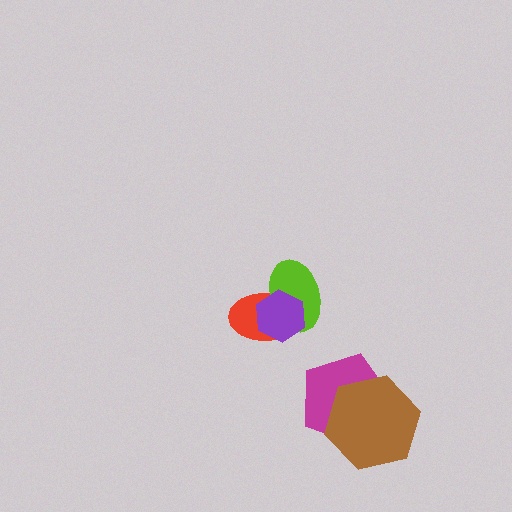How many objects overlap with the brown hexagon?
1 object overlaps with the brown hexagon.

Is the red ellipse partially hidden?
Yes, it is partially covered by another shape.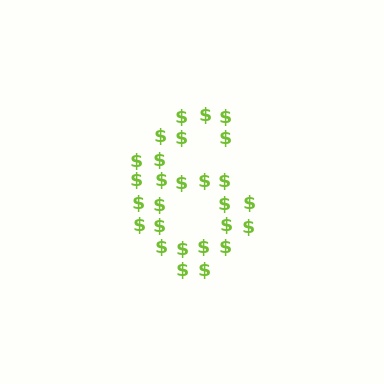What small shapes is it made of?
It is made of small dollar signs.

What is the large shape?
The large shape is the digit 6.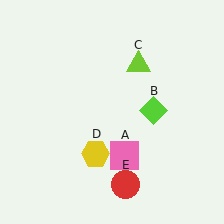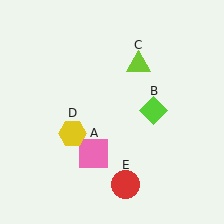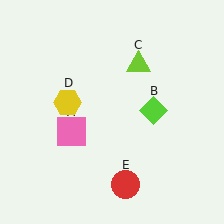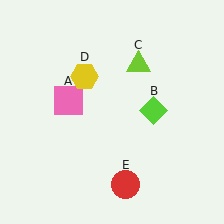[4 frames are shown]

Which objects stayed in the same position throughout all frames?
Lime diamond (object B) and lime triangle (object C) and red circle (object E) remained stationary.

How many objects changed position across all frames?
2 objects changed position: pink square (object A), yellow hexagon (object D).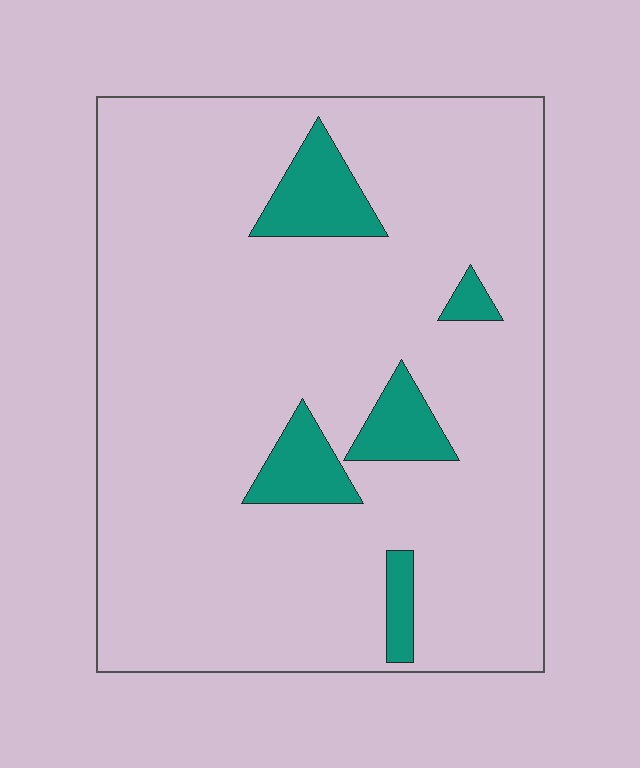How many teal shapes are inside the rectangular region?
5.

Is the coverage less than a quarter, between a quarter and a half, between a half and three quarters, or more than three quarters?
Less than a quarter.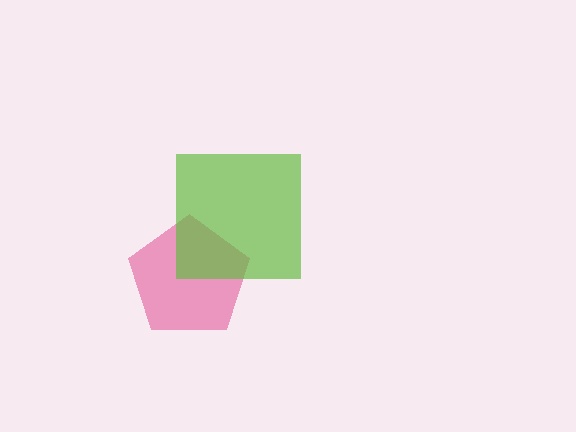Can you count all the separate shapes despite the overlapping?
Yes, there are 2 separate shapes.